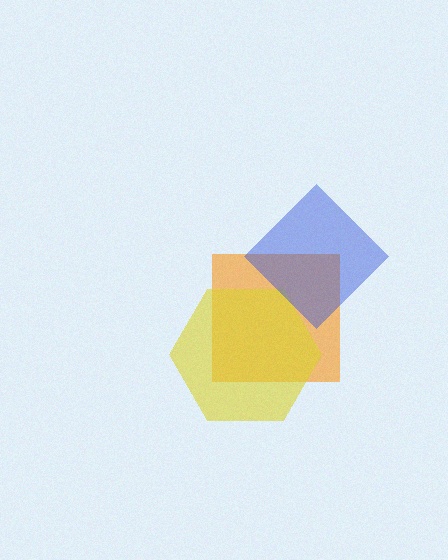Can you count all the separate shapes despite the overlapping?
Yes, there are 3 separate shapes.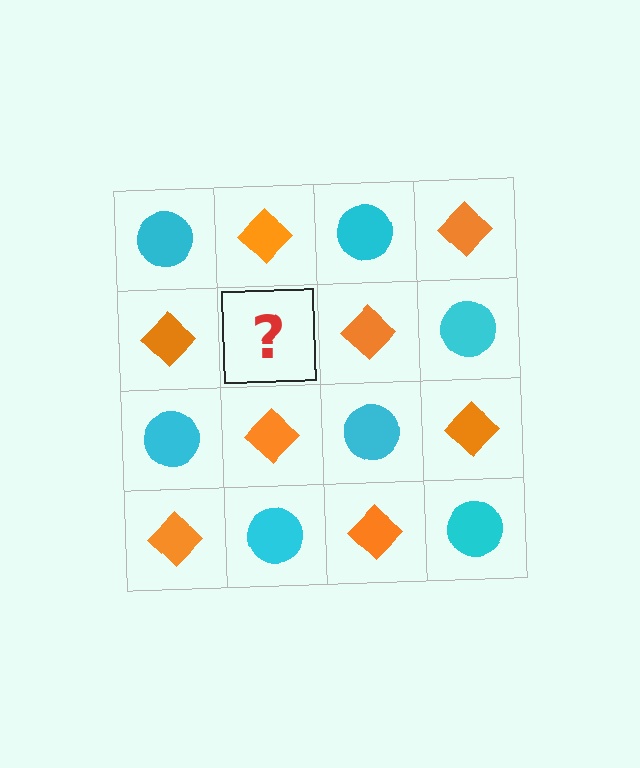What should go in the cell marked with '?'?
The missing cell should contain a cyan circle.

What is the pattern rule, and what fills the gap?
The rule is that it alternates cyan circle and orange diamond in a checkerboard pattern. The gap should be filled with a cyan circle.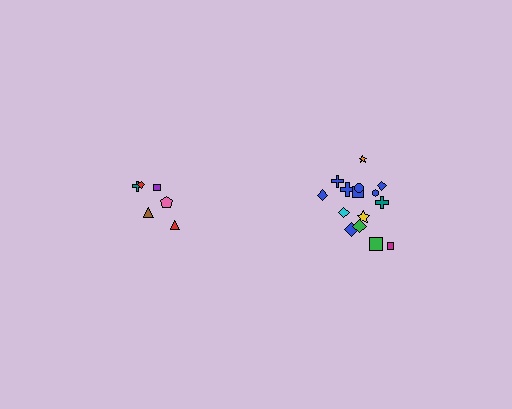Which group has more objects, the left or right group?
The right group.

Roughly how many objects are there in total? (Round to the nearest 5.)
Roughly 20 objects in total.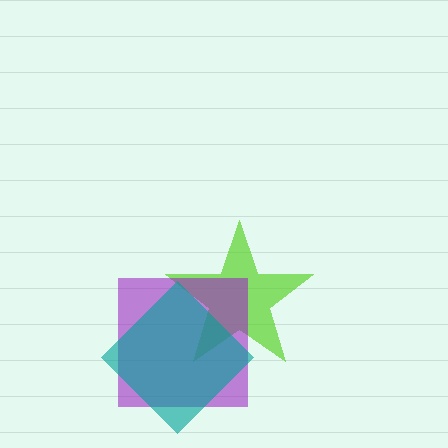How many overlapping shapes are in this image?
There are 3 overlapping shapes in the image.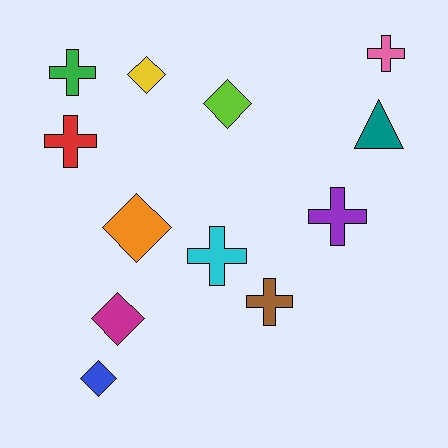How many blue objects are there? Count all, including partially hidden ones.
There is 1 blue object.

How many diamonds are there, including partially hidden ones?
There are 5 diamonds.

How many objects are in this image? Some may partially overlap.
There are 12 objects.